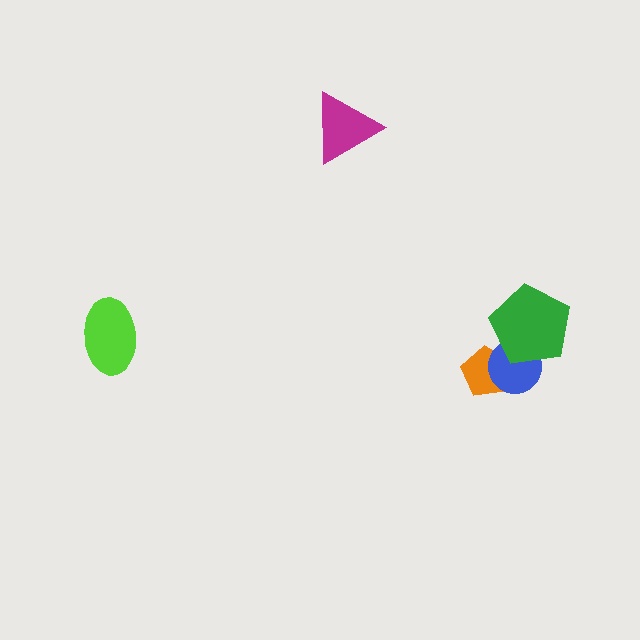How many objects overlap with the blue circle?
2 objects overlap with the blue circle.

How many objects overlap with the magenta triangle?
0 objects overlap with the magenta triangle.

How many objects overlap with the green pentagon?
1 object overlaps with the green pentagon.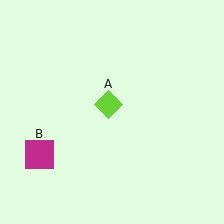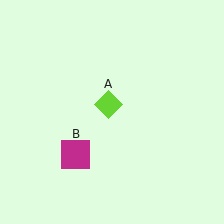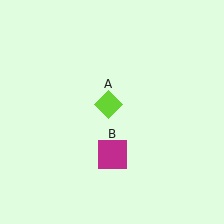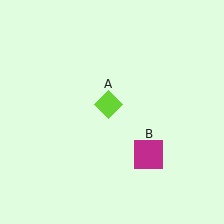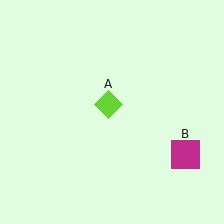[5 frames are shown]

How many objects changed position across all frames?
1 object changed position: magenta square (object B).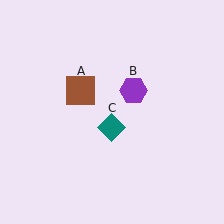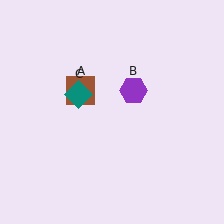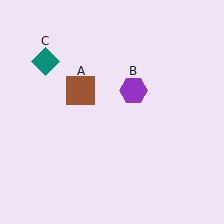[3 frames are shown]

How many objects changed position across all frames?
1 object changed position: teal diamond (object C).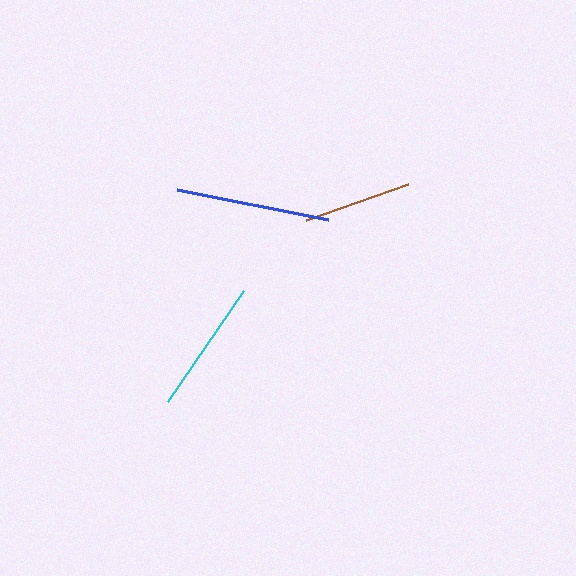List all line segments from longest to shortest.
From longest to shortest: blue, cyan, brown.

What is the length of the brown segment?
The brown segment is approximately 109 pixels long.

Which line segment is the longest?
The blue line is the longest at approximately 154 pixels.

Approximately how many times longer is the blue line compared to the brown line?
The blue line is approximately 1.4 times the length of the brown line.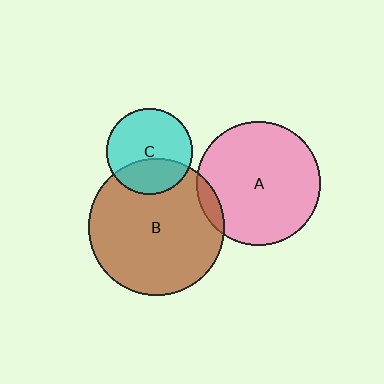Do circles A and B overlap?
Yes.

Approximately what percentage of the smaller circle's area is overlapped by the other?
Approximately 5%.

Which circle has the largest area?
Circle B (brown).